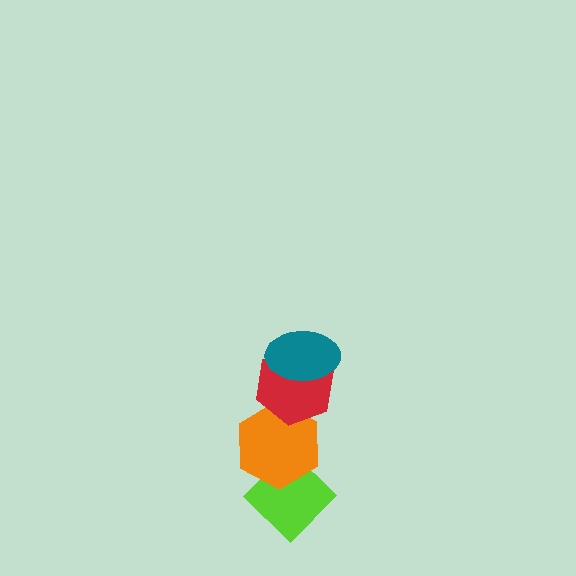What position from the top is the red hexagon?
The red hexagon is 2nd from the top.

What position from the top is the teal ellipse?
The teal ellipse is 1st from the top.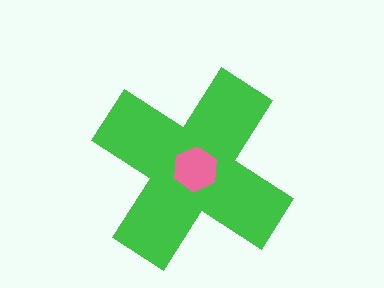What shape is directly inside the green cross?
The pink hexagon.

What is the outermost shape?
The green cross.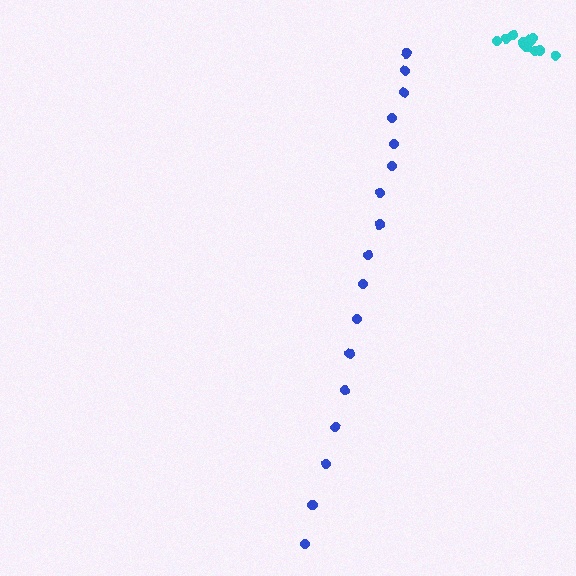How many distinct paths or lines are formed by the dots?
There are 2 distinct paths.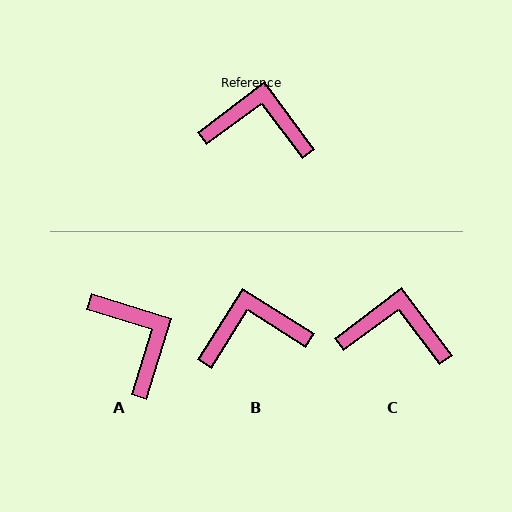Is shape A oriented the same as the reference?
No, it is off by about 54 degrees.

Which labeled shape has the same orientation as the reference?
C.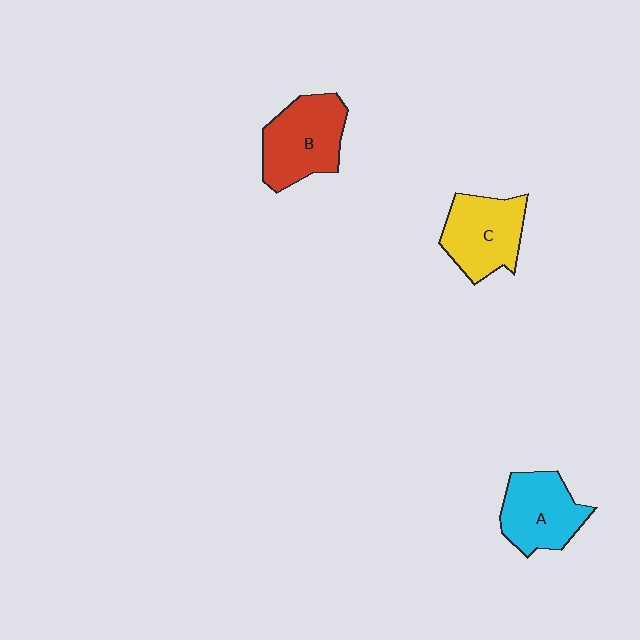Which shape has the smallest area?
Shape A (cyan).